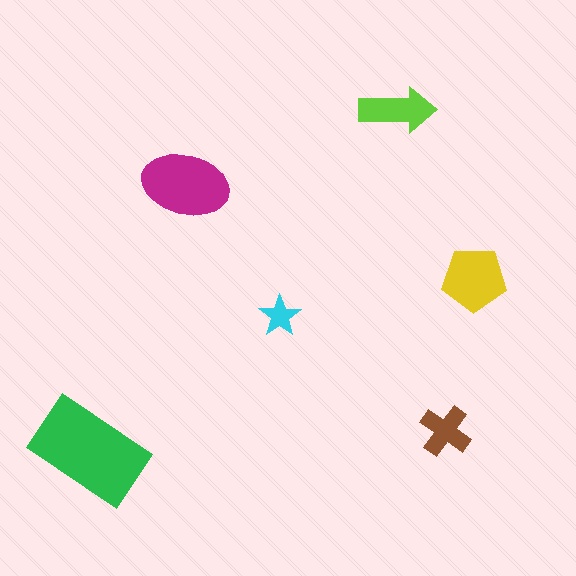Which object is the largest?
The green rectangle.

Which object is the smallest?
The cyan star.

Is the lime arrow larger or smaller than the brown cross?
Larger.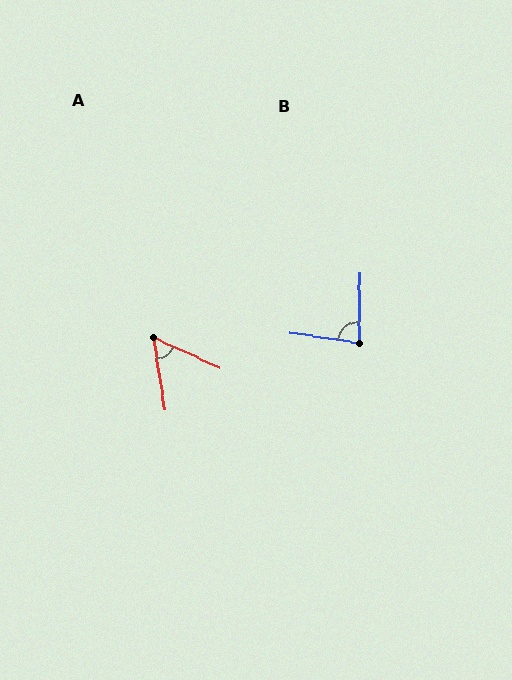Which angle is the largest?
B, at approximately 82 degrees.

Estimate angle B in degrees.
Approximately 82 degrees.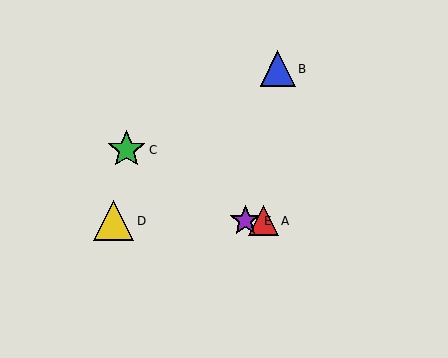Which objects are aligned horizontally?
Objects A, D, E are aligned horizontally.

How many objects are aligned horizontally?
3 objects (A, D, E) are aligned horizontally.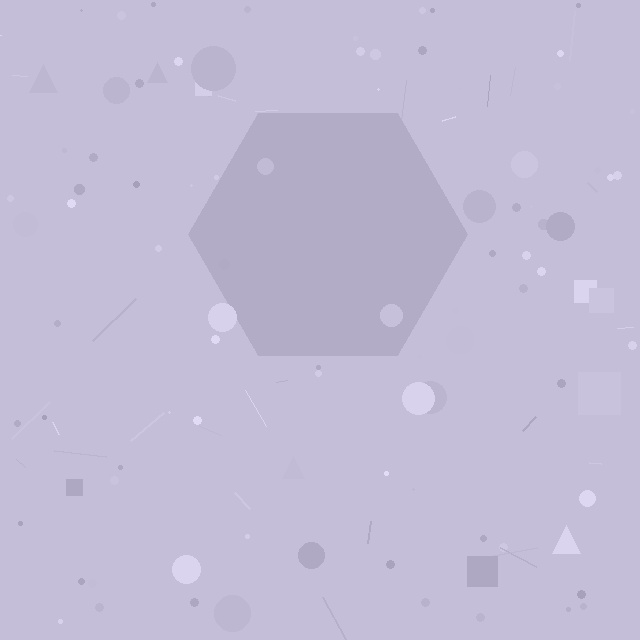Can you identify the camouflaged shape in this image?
The camouflaged shape is a hexagon.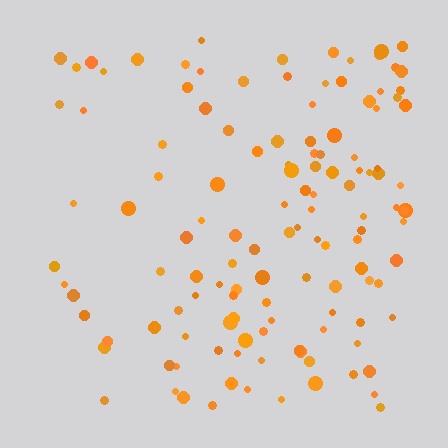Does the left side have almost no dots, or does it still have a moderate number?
Still a moderate number, just noticeably fewer than the right.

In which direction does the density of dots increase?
From left to right, with the right side densest.